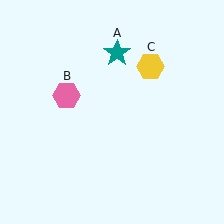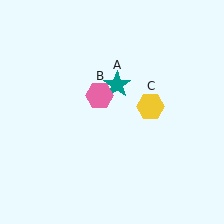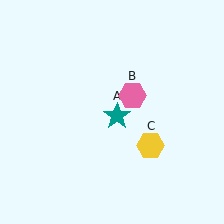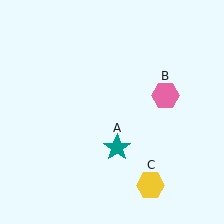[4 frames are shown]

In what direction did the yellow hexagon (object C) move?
The yellow hexagon (object C) moved down.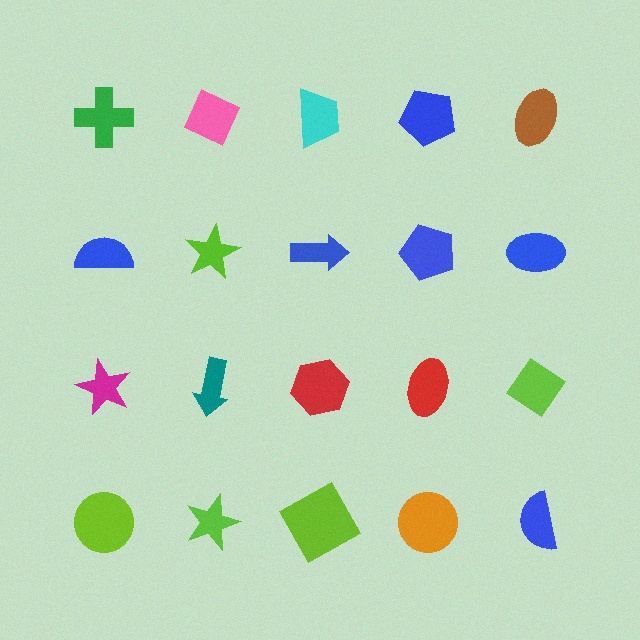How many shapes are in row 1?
5 shapes.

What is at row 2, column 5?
A blue ellipse.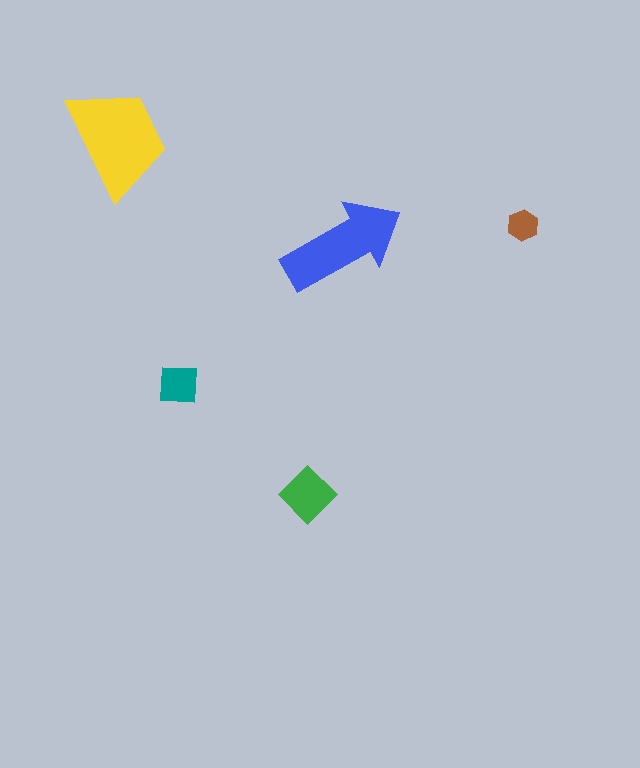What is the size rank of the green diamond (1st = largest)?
3rd.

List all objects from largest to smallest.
The yellow trapezoid, the blue arrow, the green diamond, the teal square, the brown hexagon.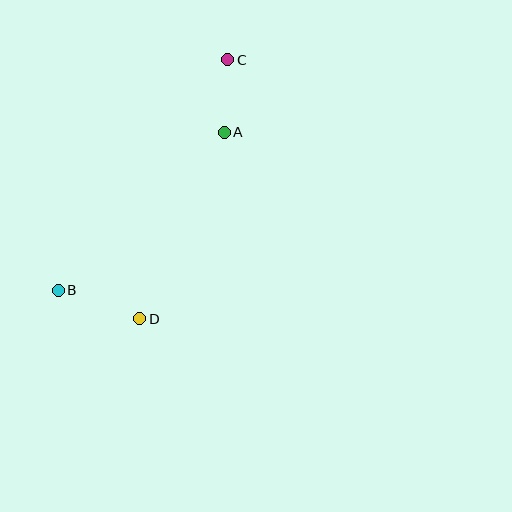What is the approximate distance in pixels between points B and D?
The distance between B and D is approximately 86 pixels.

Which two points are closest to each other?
Points A and C are closest to each other.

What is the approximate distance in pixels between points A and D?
The distance between A and D is approximately 205 pixels.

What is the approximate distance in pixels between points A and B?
The distance between A and B is approximately 229 pixels.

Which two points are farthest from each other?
Points B and C are farthest from each other.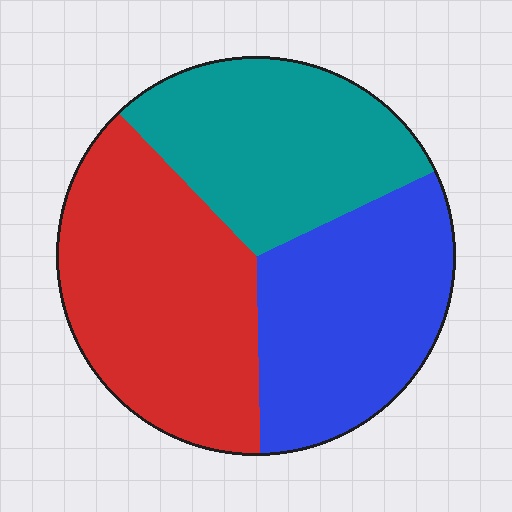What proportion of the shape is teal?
Teal covers 30% of the shape.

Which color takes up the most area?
Red, at roughly 40%.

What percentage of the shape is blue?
Blue takes up about one third (1/3) of the shape.